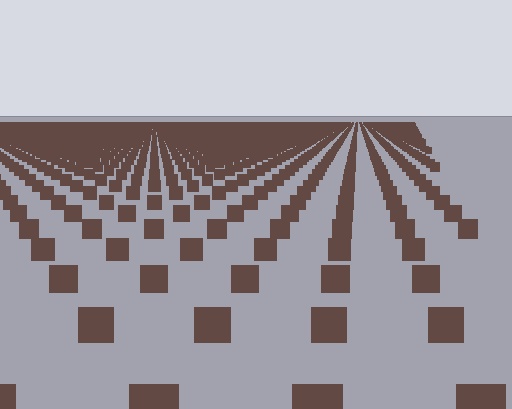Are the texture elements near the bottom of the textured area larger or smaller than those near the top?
Larger. Near the bottom, elements are closer to the viewer and appear at a bigger on-screen size.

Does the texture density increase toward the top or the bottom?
Density increases toward the top.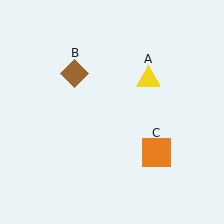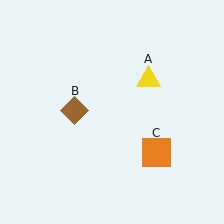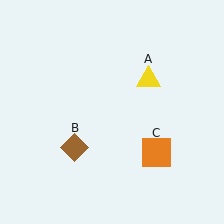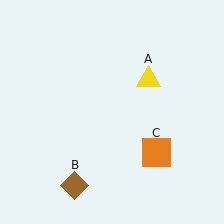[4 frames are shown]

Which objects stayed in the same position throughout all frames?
Yellow triangle (object A) and orange square (object C) remained stationary.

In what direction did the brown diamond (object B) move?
The brown diamond (object B) moved down.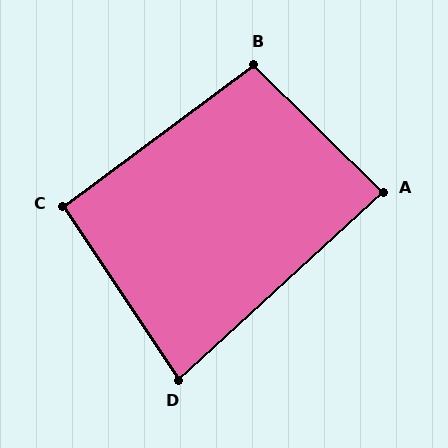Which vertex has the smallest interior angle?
D, at approximately 81 degrees.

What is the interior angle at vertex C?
Approximately 93 degrees (approximately right).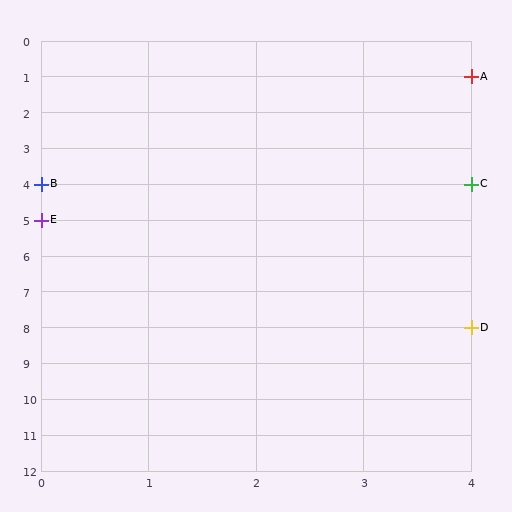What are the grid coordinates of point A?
Point A is at grid coordinates (4, 1).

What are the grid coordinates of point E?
Point E is at grid coordinates (0, 5).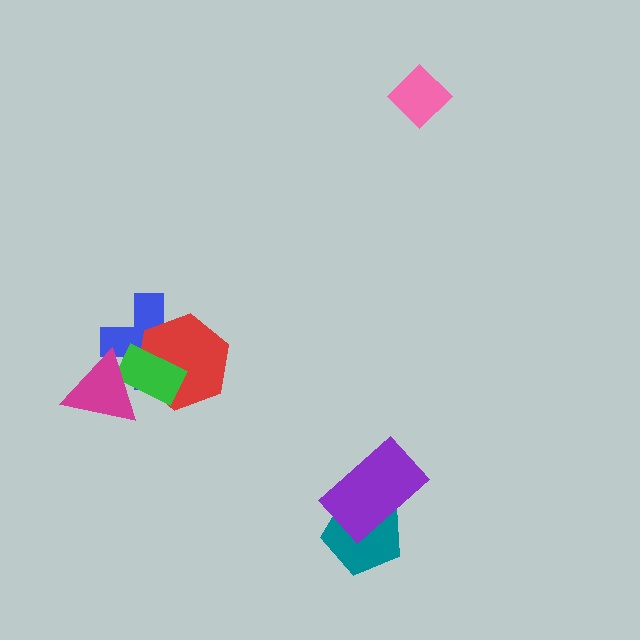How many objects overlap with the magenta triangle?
2 objects overlap with the magenta triangle.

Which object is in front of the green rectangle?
The magenta triangle is in front of the green rectangle.